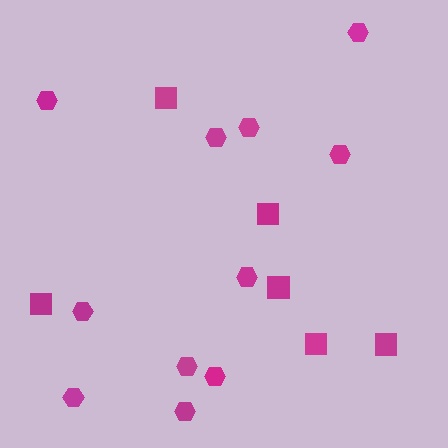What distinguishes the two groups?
There are 2 groups: one group of hexagons (11) and one group of squares (6).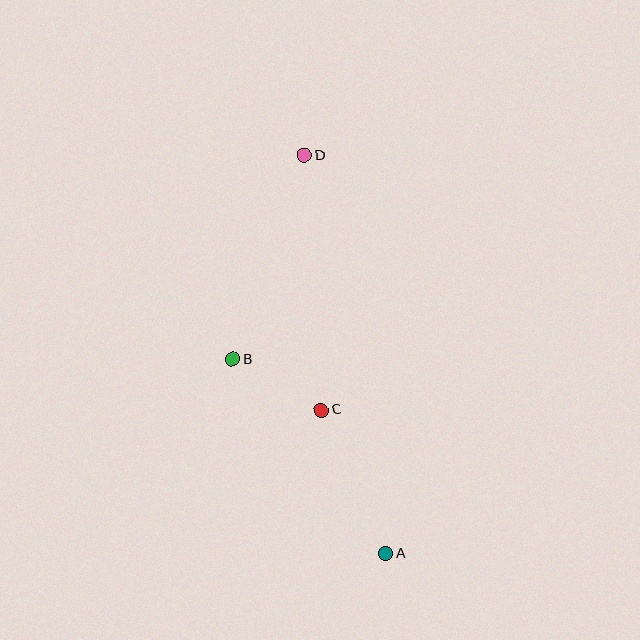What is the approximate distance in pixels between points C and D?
The distance between C and D is approximately 256 pixels.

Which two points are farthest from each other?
Points A and D are farthest from each other.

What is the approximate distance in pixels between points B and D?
The distance between B and D is approximately 216 pixels.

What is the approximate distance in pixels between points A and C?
The distance between A and C is approximately 157 pixels.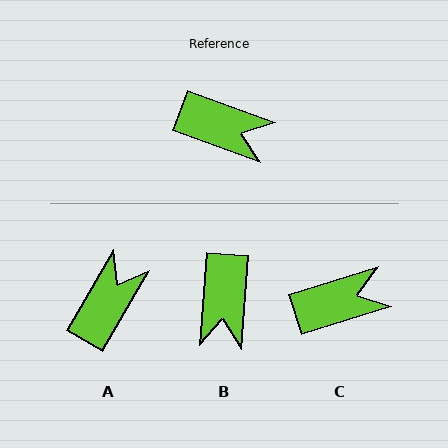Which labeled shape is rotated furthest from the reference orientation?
A, about 80 degrees away.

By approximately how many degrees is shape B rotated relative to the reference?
Approximately 74 degrees clockwise.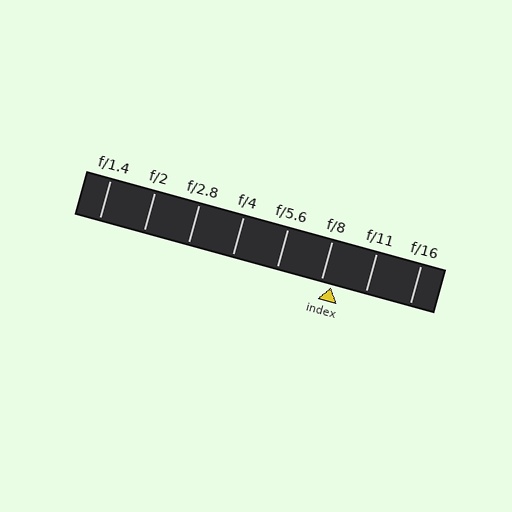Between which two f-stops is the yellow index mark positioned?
The index mark is between f/8 and f/11.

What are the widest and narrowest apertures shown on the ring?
The widest aperture shown is f/1.4 and the narrowest is f/16.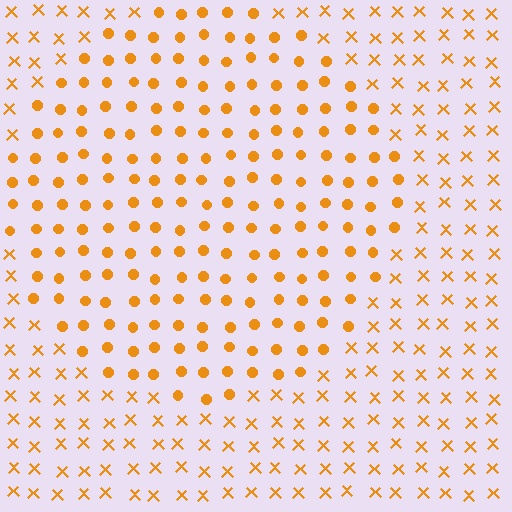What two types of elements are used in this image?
The image uses circles inside the circle region and X marks outside it.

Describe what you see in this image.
The image is filled with small orange elements arranged in a uniform grid. A circle-shaped region contains circles, while the surrounding area contains X marks. The boundary is defined purely by the change in element shape.